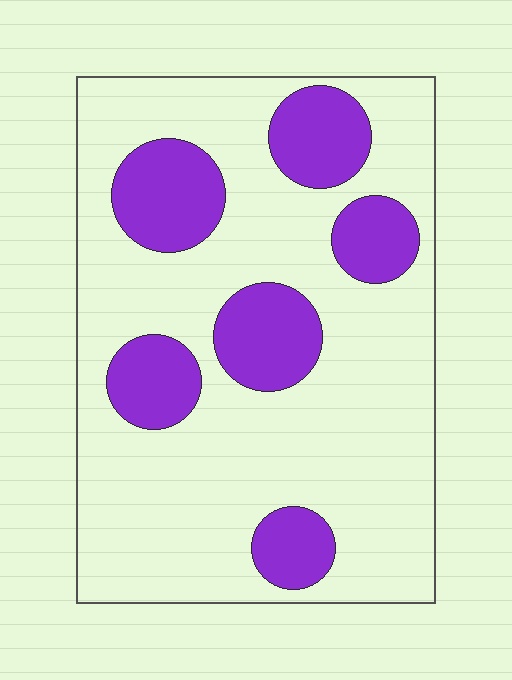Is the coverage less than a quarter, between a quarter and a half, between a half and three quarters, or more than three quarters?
Less than a quarter.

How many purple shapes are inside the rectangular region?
6.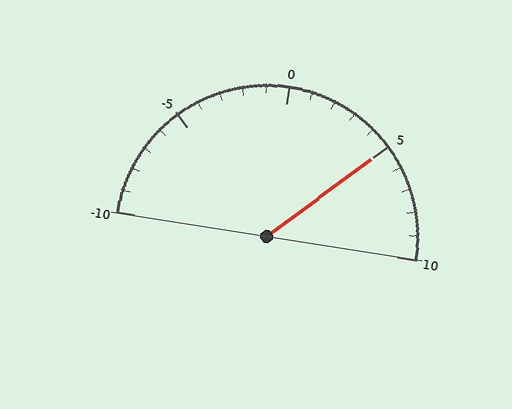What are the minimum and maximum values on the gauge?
The gauge ranges from -10 to 10.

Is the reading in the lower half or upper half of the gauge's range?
The reading is in the upper half of the range (-10 to 10).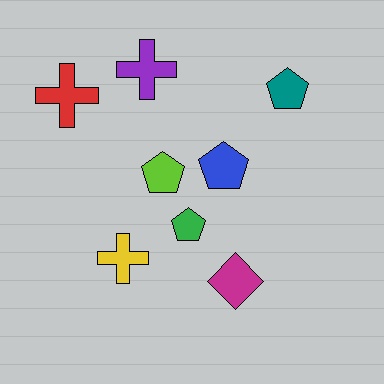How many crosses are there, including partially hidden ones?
There are 3 crosses.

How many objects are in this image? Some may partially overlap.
There are 8 objects.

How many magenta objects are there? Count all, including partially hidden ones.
There is 1 magenta object.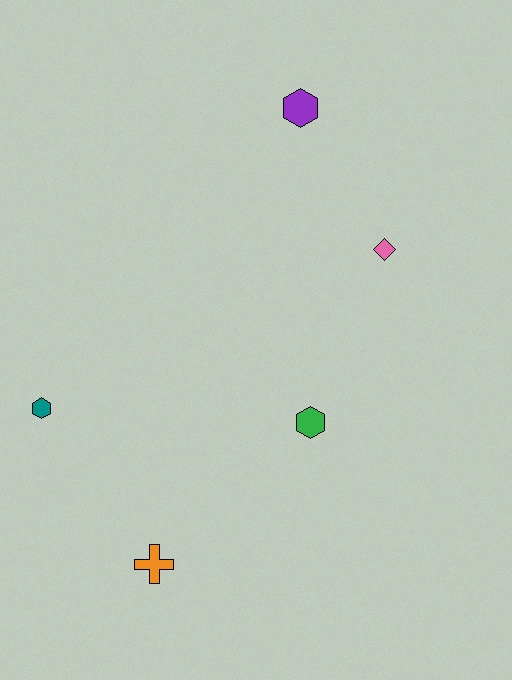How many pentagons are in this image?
There are no pentagons.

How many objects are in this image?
There are 5 objects.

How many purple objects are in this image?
There is 1 purple object.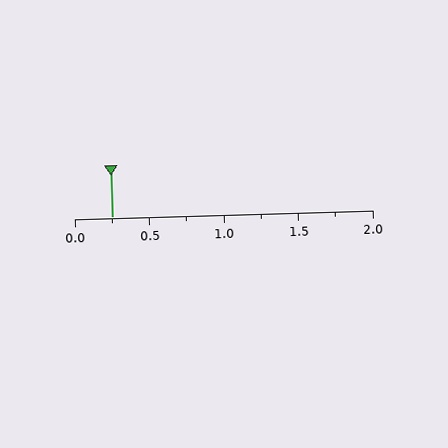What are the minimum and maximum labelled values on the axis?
The axis runs from 0.0 to 2.0.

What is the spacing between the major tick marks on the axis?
The major ticks are spaced 0.5 apart.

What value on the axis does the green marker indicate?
The marker indicates approximately 0.25.